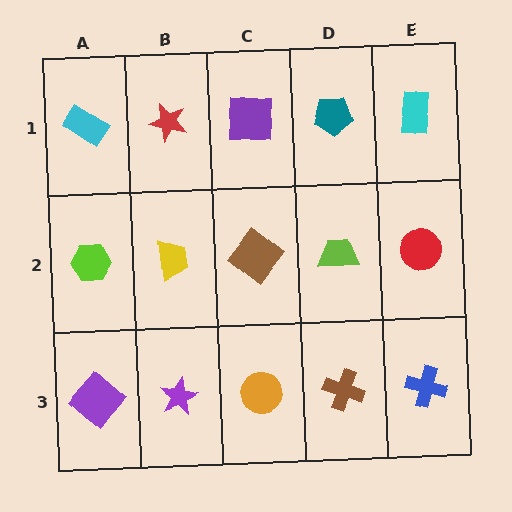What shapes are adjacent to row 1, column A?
A lime hexagon (row 2, column A), a red star (row 1, column B).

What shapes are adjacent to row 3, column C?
A brown diamond (row 2, column C), a purple star (row 3, column B), a brown cross (row 3, column D).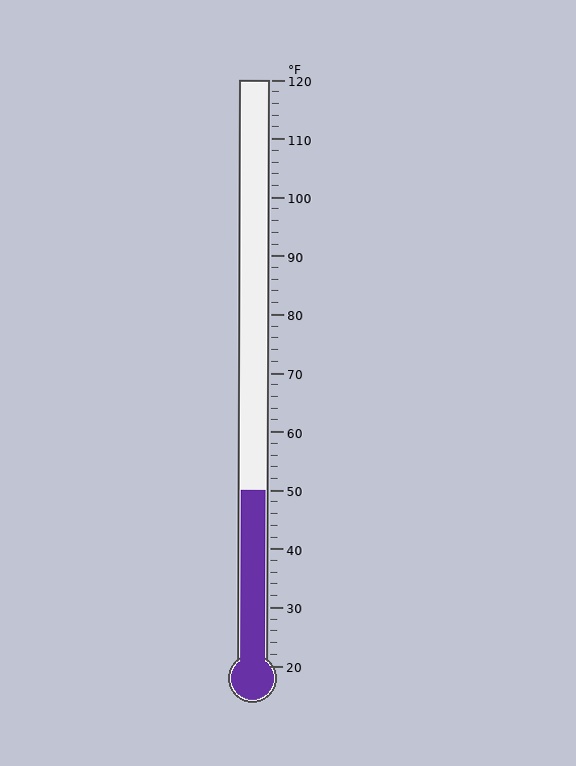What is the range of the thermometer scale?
The thermometer scale ranges from 20°F to 120°F.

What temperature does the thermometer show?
The thermometer shows approximately 50°F.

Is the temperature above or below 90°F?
The temperature is below 90°F.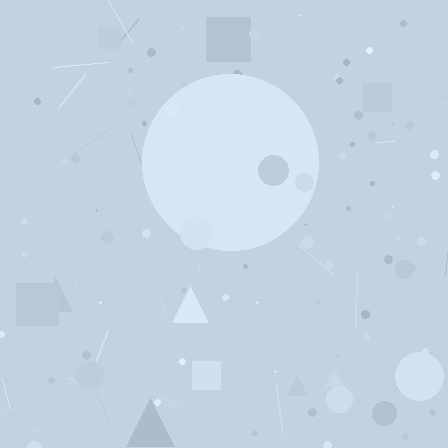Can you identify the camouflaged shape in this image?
The camouflaged shape is a circle.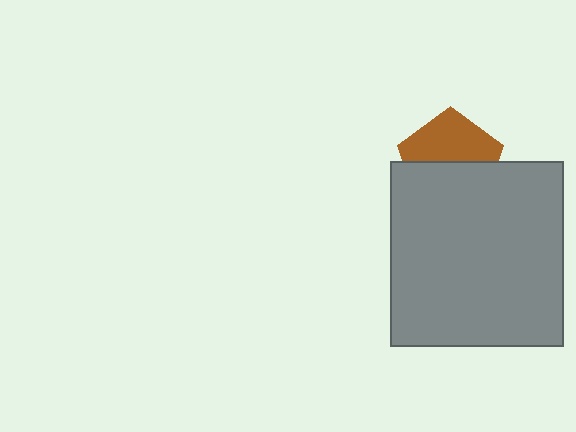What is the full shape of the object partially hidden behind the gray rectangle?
The partially hidden object is a brown pentagon.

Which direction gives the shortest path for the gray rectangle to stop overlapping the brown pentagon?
Moving down gives the shortest separation.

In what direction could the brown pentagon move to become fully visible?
The brown pentagon could move up. That would shift it out from behind the gray rectangle entirely.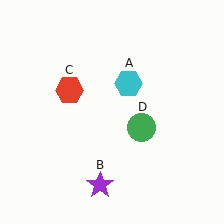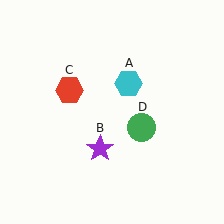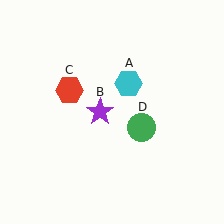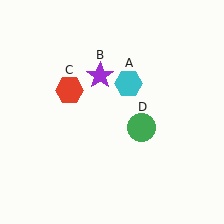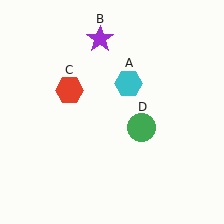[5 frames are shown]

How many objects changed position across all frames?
1 object changed position: purple star (object B).